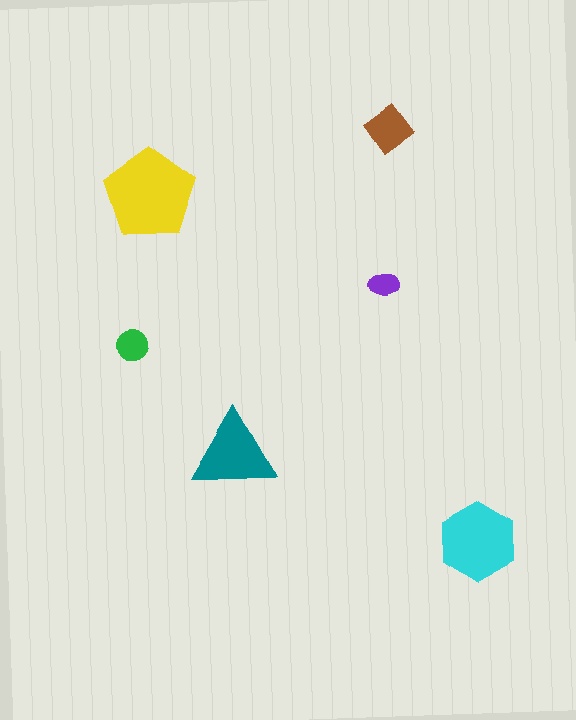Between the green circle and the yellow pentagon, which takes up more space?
The yellow pentagon.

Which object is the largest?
The yellow pentagon.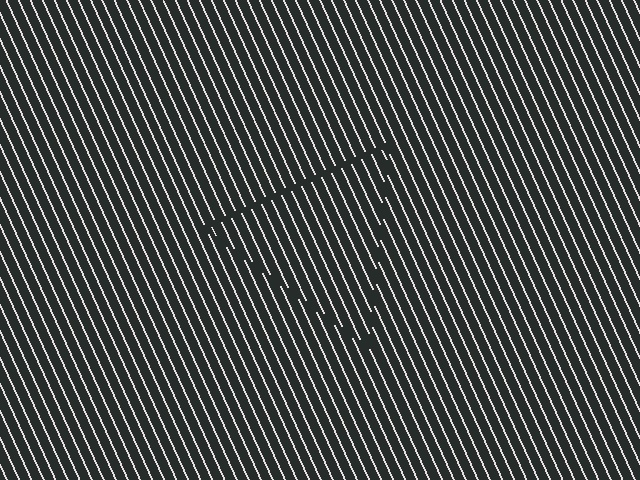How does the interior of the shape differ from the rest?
The interior of the shape contains the same grating, shifted by half a period — the contour is defined by the phase discontinuity where line-ends from the inner and outer gratings abut.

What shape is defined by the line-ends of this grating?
An illusory triangle. The interior of the shape contains the same grating, shifted by half a period — the contour is defined by the phase discontinuity where line-ends from the inner and outer gratings abut.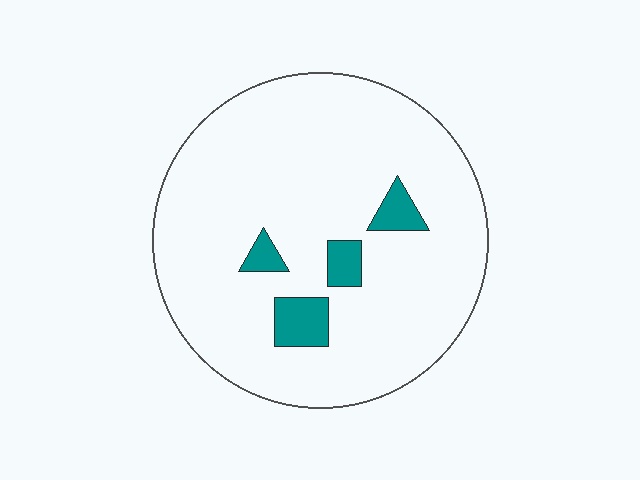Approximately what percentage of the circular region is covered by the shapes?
Approximately 10%.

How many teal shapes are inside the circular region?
4.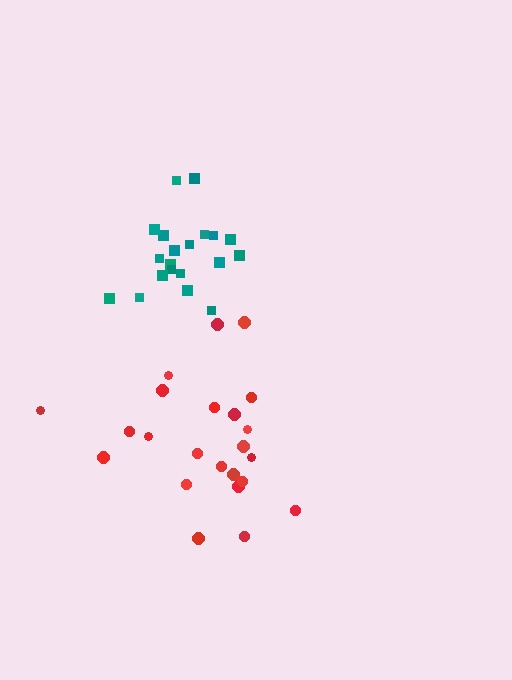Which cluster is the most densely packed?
Teal.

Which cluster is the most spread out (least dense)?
Red.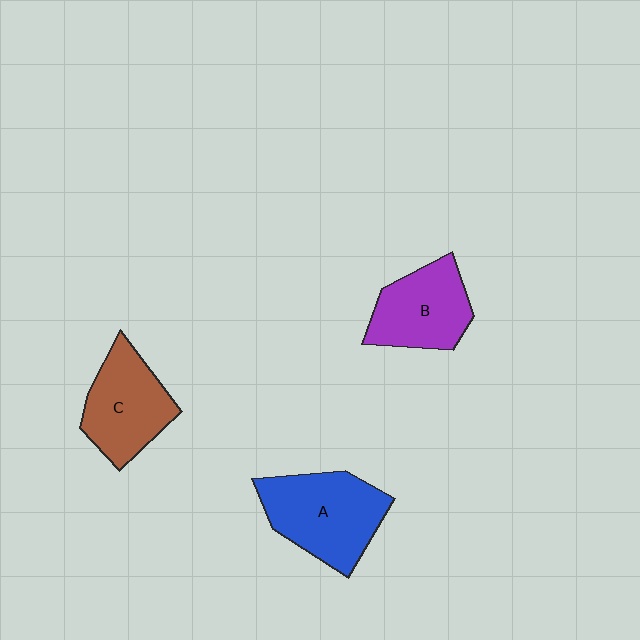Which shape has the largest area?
Shape A (blue).